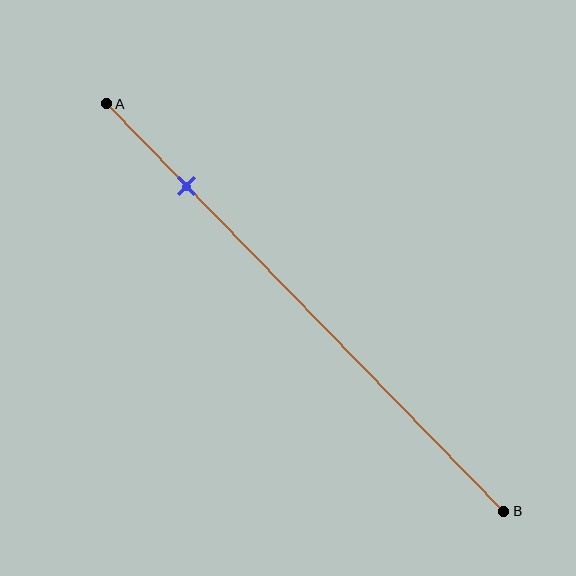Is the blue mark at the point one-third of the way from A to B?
No, the mark is at about 20% from A, not at the 33% one-third point.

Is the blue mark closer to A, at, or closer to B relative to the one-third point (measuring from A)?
The blue mark is closer to point A than the one-third point of segment AB.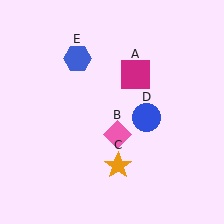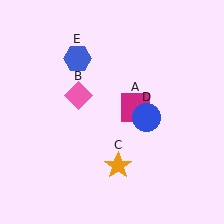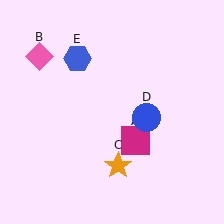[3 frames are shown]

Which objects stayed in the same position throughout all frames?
Orange star (object C) and blue circle (object D) and blue hexagon (object E) remained stationary.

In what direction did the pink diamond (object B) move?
The pink diamond (object B) moved up and to the left.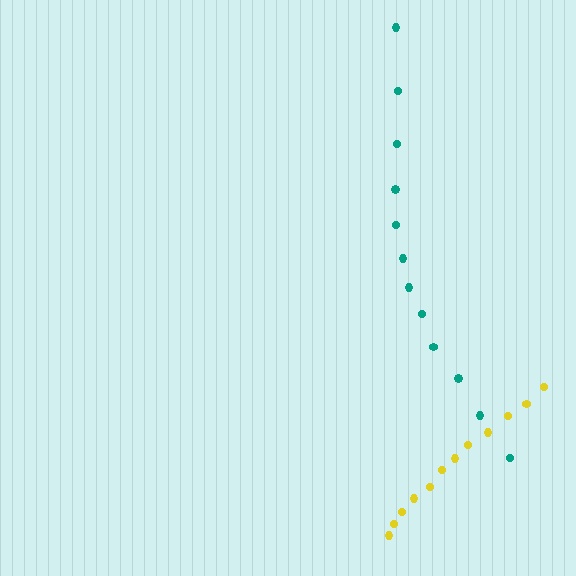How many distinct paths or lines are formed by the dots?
There are 2 distinct paths.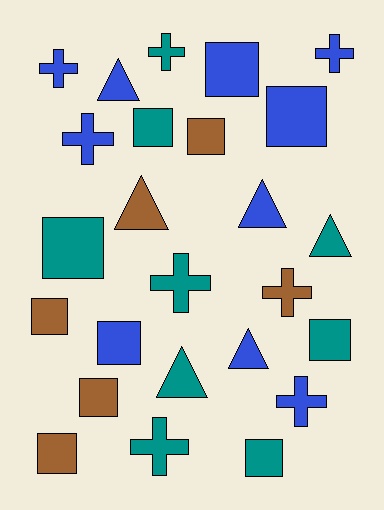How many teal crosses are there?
There are 3 teal crosses.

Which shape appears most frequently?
Square, with 11 objects.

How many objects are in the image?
There are 25 objects.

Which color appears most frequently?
Blue, with 10 objects.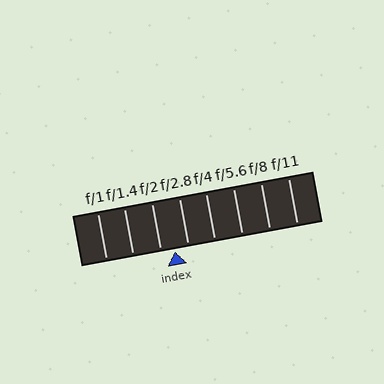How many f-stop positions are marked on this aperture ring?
There are 8 f-stop positions marked.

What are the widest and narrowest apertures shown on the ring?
The widest aperture shown is f/1 and the narrowest is f/11.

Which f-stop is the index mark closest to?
The index mark is closest to f/2.8.